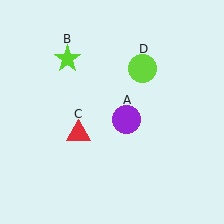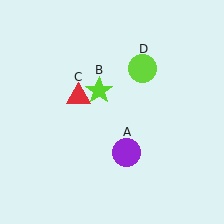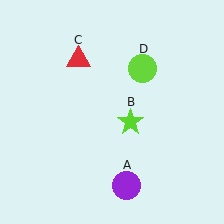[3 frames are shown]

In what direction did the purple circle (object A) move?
The purple circle (object A) moved down.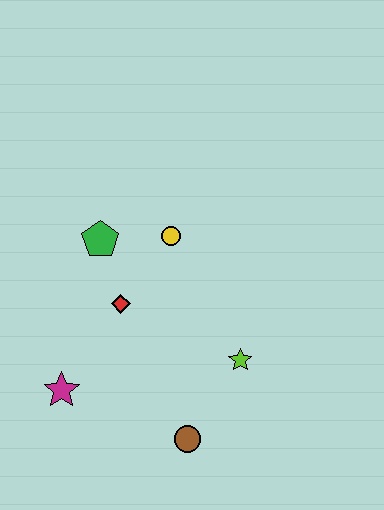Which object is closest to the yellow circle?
The green pentagon is closest to the yellow circle.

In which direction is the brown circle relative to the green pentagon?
The brown circle is below the green pentagon.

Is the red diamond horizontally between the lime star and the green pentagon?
Yes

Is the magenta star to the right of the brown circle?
No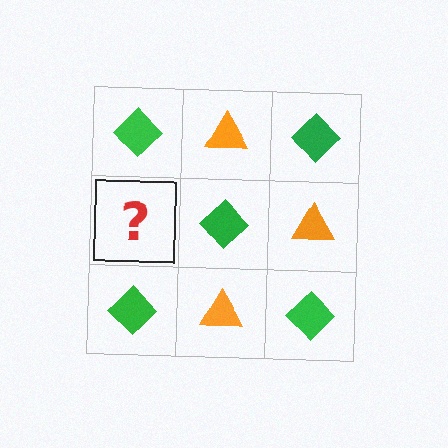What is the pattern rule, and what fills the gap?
The rule is that it alternates green diamond and orange triangle in a checkerboard pattern. The gap should be filled with an orange triangle.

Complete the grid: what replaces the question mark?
The question mark should be replaced with an orange triangle.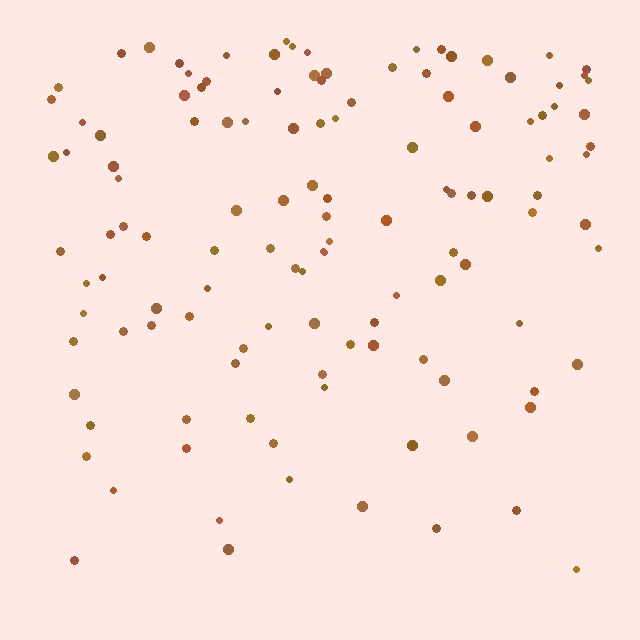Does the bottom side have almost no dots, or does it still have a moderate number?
Still a moderate number, just noticeably fewer than the top.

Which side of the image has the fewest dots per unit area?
The bottom.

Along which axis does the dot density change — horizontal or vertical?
Vertical.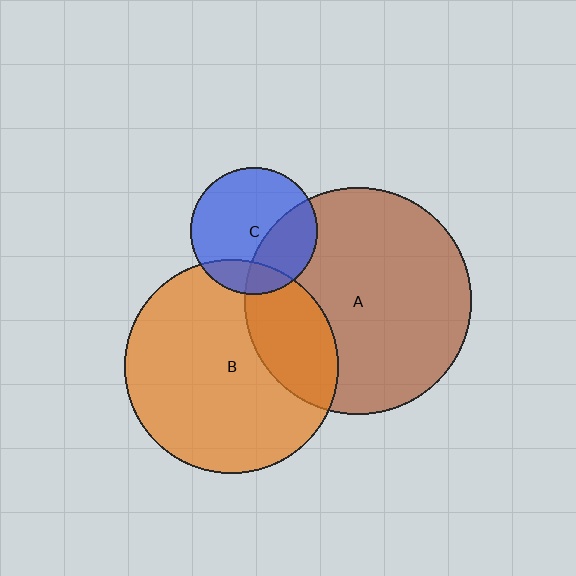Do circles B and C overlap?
Yes.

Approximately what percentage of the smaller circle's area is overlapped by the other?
Approximately 15%.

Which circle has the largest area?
Circle A (brown).